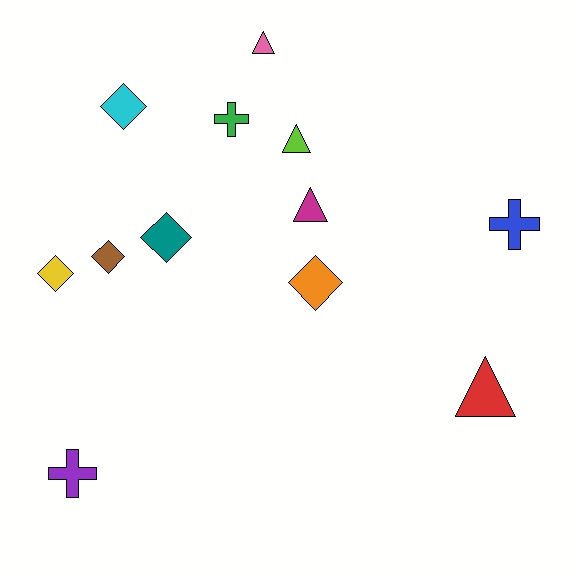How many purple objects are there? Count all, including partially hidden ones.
There is 1 purple object.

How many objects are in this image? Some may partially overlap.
There are 12 objects.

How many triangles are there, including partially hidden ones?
There are 4 triangles.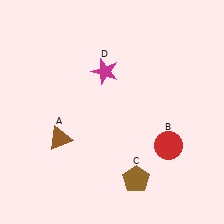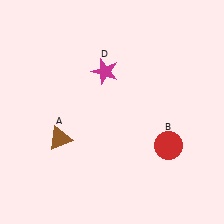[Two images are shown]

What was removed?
The brown pentagon (C) was removed in Image 2.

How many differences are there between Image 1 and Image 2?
There is 1 difference between the two images.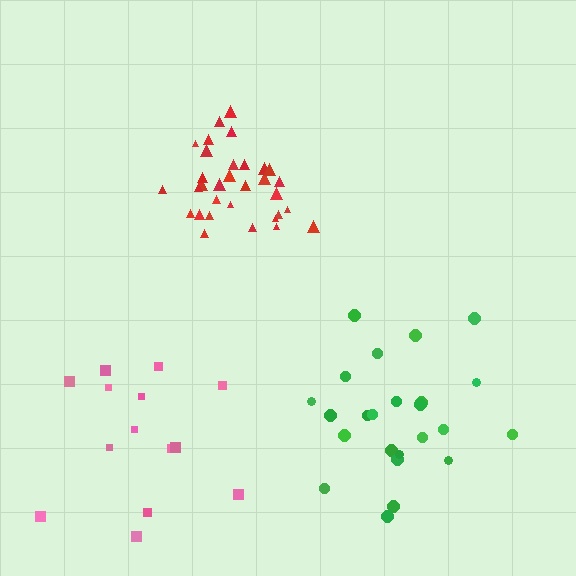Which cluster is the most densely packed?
Red.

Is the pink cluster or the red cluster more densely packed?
Red.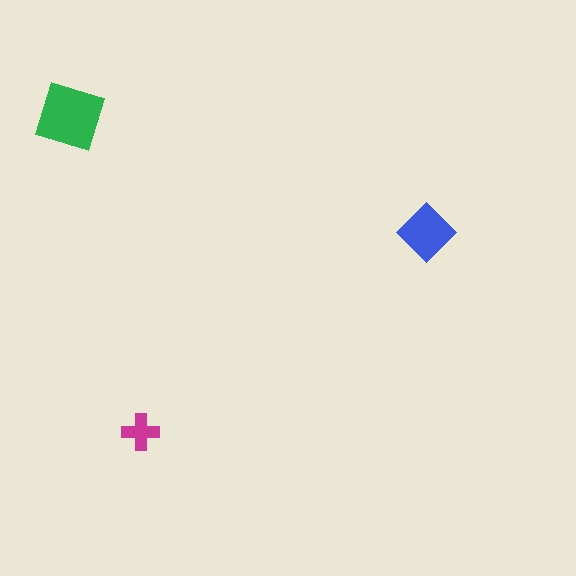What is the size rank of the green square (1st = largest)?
1st.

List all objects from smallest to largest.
The magenta cross, the blue diamond, the green square.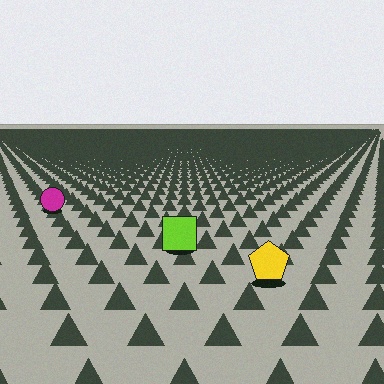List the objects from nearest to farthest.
From nearest to farthest: the yellow pentagon, the lime square, the magenta circle.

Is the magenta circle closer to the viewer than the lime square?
No. The lime square is closer — you can tell from the texture gradient: the ground texture is coarser near it.